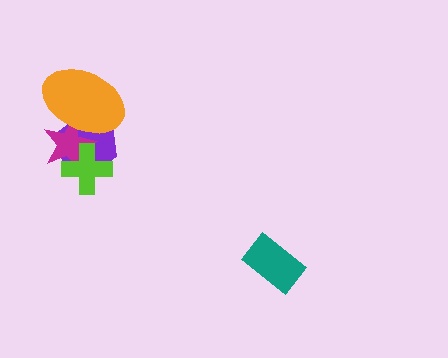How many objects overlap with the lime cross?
2 objects overlap with the lime cross.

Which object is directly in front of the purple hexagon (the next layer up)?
The magenta star is directly in front of the purple hexagon.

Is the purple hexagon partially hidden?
Yes, it is partially covered by another shape.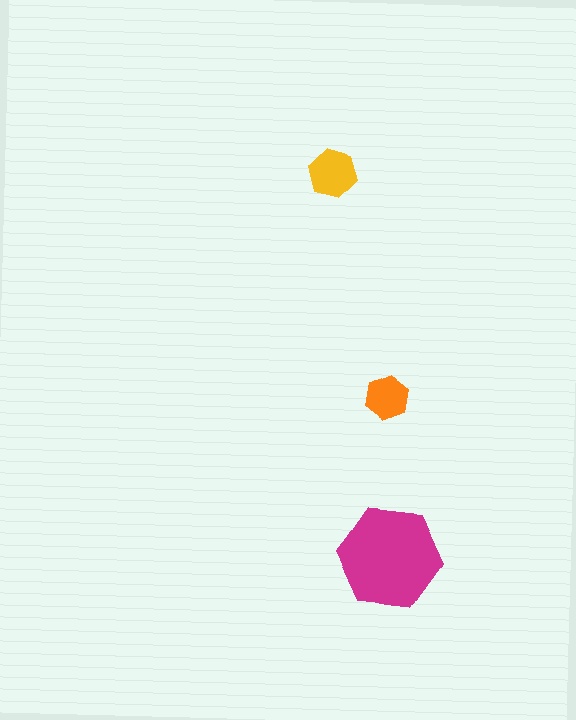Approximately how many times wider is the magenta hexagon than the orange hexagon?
About 2.5 times wider.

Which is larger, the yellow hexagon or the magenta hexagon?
The magenta one.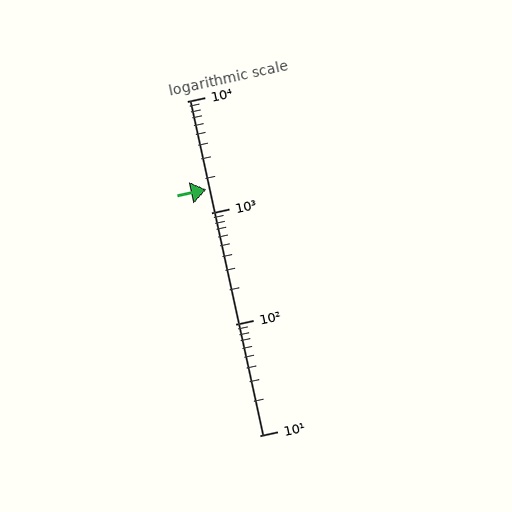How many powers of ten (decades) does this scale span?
The scale spans 3 decades, from 10 to 10000.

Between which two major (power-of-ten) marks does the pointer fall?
The pointer is between 1000 and 10000.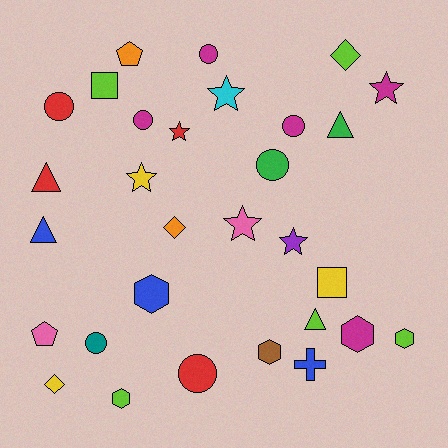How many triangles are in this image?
There are 4 triangles.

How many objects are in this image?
There are 30 objects.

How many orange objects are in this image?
There are 2 orange objects.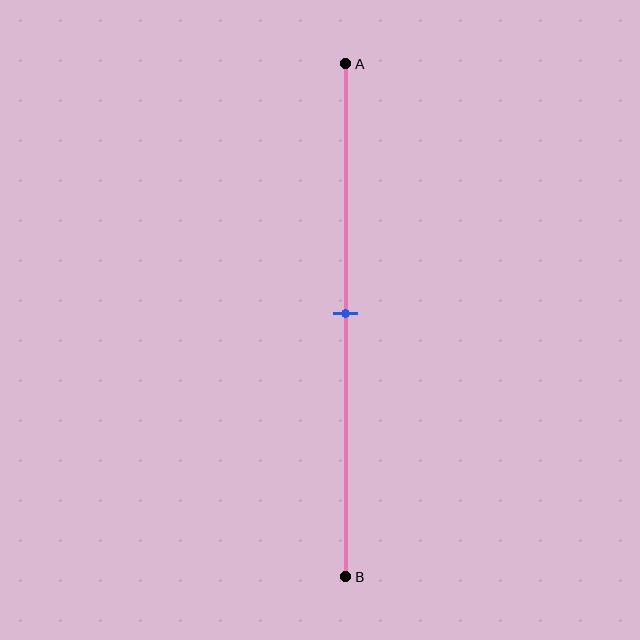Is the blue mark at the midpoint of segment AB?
Yes, the mark is approximately at the midpoint.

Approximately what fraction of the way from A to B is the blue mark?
The blue mark is approximately 50% of the way from A to B.